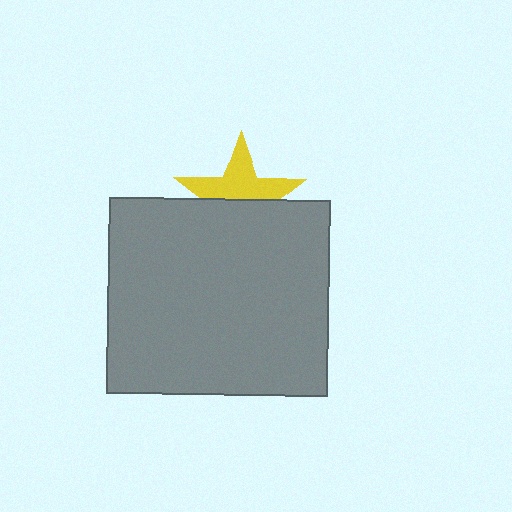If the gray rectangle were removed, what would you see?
You would see the complete yellow star.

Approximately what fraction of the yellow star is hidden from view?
Roughly 47% of the yellow star is hidden behind the gray rectangle.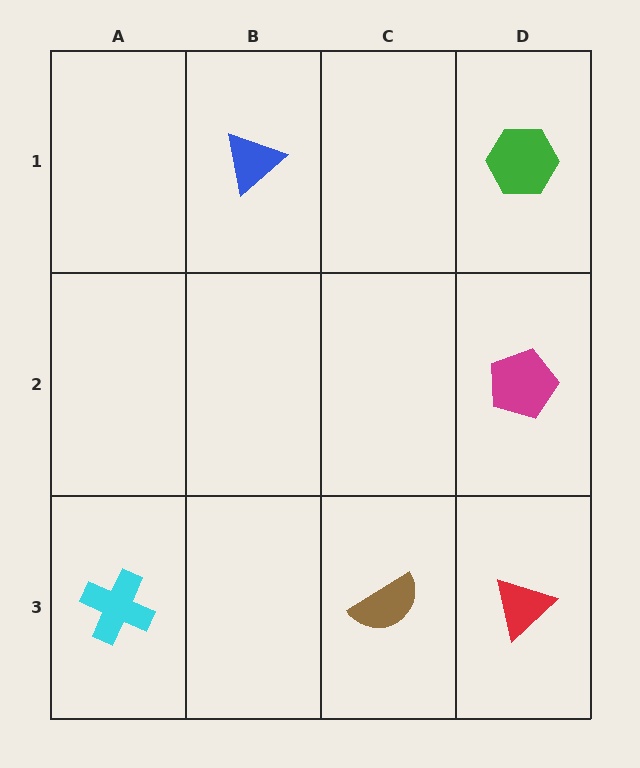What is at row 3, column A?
A cyan cross.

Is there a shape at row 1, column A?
No, that cell is empty.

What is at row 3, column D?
A red triangle.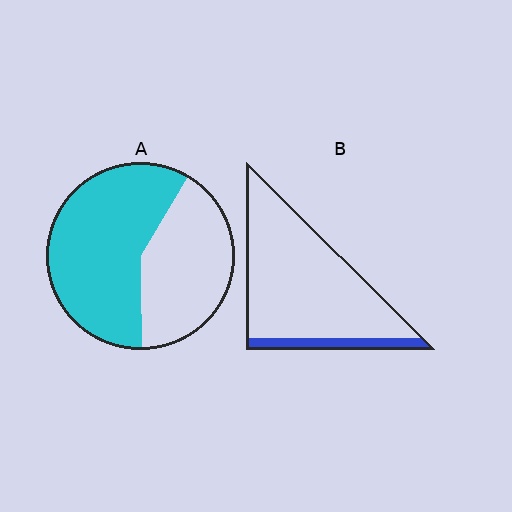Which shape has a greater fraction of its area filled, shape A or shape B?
Shape A.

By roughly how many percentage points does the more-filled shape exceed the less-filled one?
By roughly 45 percentage points (A over B).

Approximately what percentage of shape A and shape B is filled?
A is approximately 60% and B is approximately 10%.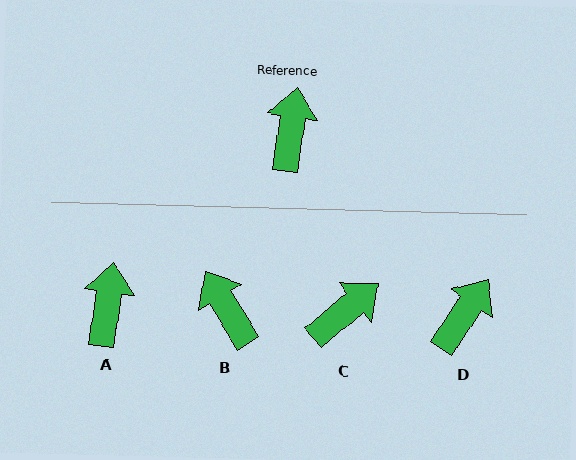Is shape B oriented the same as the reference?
No, it is off by about 40 degrees.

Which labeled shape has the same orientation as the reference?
A.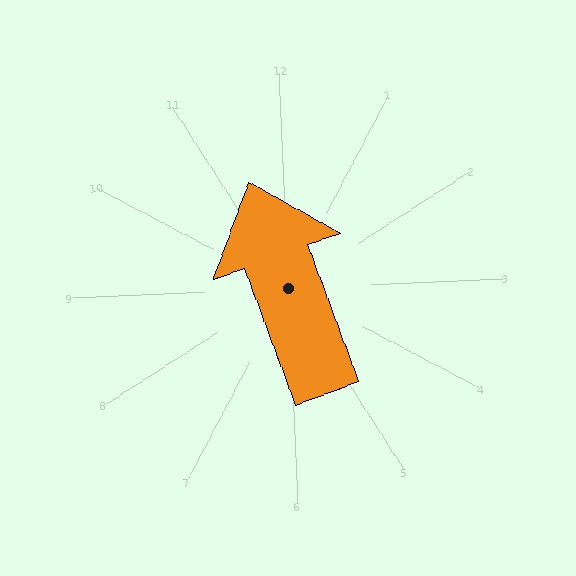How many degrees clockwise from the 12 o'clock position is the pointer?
Approximately 342 degrees.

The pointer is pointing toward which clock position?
Roughly 11 o'clock.